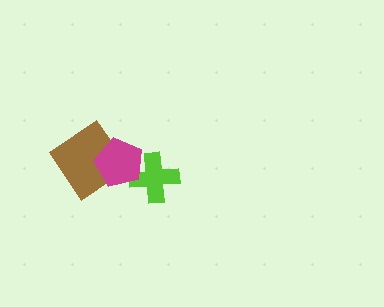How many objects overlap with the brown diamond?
1 object overlaps with the brown diamond.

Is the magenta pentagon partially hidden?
No, no other shape covers it.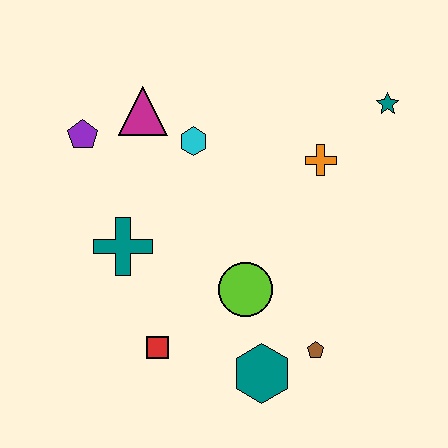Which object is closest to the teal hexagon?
The brown pentagon is closest to the teal hexagon.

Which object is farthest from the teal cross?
The teal star is farthest from the teal cross.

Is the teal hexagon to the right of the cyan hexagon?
Yes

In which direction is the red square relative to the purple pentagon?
The red square is below the purple pentagon.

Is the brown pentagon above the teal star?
No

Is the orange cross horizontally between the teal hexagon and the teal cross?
No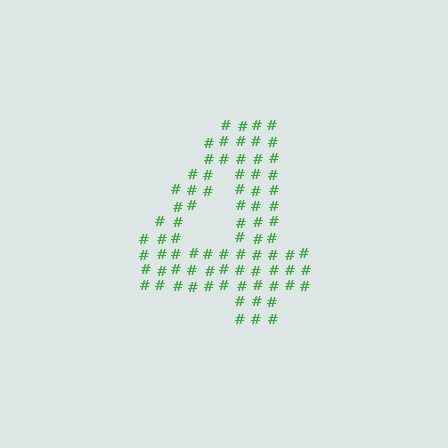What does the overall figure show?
The overall figure shows the digit 4.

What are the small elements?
The small elements are hash symbols.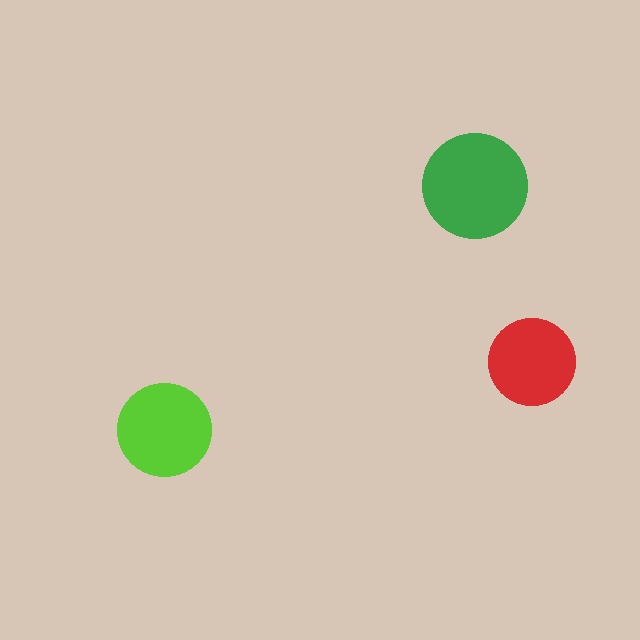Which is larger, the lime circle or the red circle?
The lime one.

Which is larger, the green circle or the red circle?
The green one.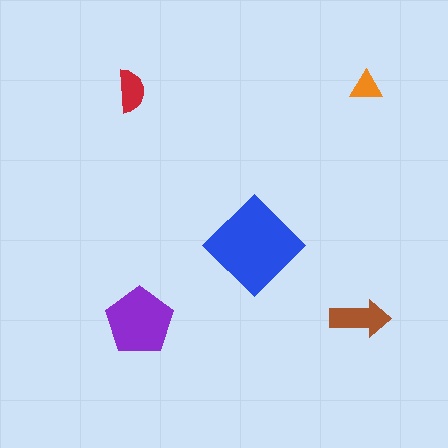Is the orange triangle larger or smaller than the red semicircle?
Smaller.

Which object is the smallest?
The orange triangle.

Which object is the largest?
The blue diamond.